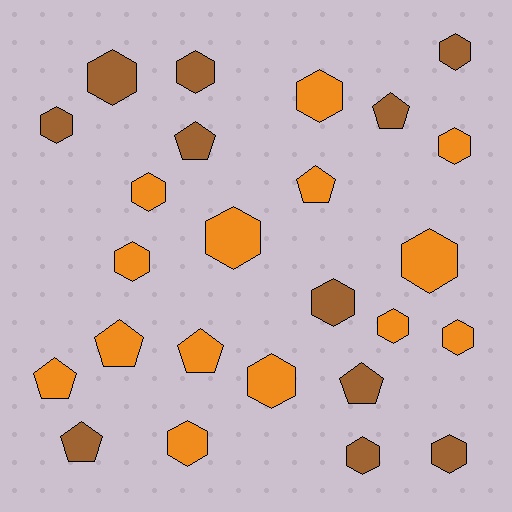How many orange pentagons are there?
There are 4 orange pentagons.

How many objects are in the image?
There are 25 objects.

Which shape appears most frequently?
Hexagon, with 17 objects.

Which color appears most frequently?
Orange, with 14 objects.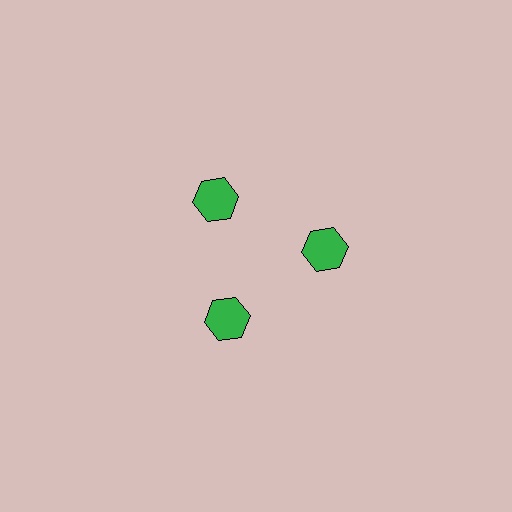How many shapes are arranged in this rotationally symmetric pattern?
There are 3 shapes, arranged in 3 groups of 1.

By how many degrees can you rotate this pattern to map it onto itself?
The pattern maps onto itself every 120 degrees of rotation.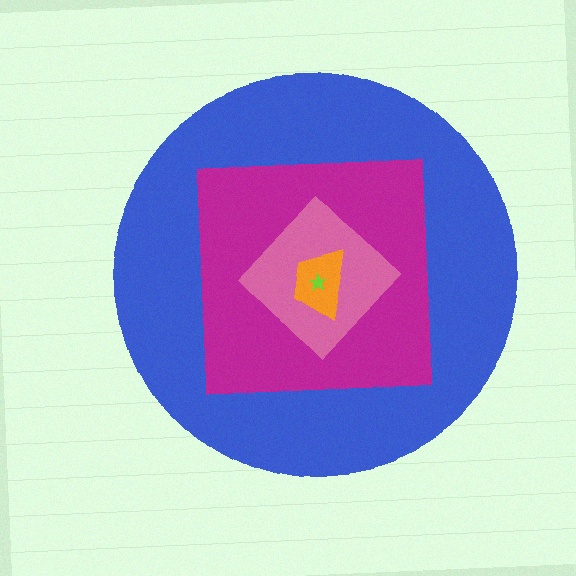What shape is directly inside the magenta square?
The pink diamond.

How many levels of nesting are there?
5.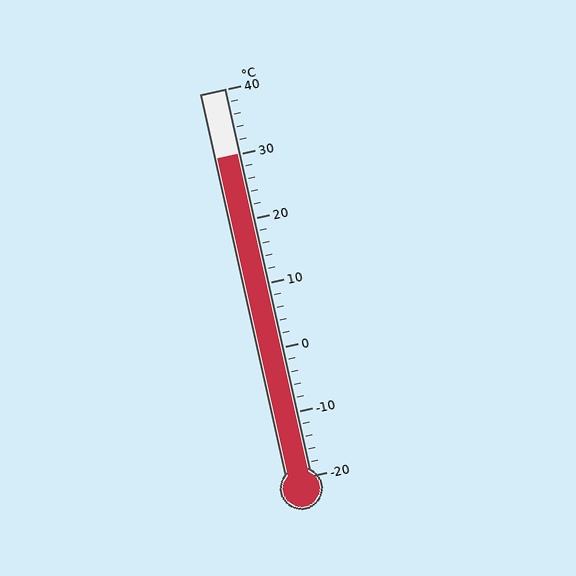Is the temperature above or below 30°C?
The temperature is at 30°C.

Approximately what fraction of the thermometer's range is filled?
The thermometer is filled to approximately 85% of its range.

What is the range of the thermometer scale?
The thermometer scale ranges from -20°C to 40°C.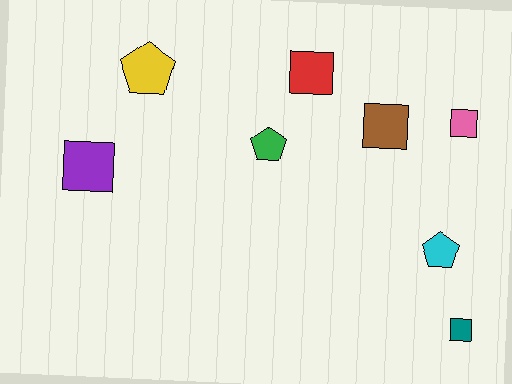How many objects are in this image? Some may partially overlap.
There are 8 objects.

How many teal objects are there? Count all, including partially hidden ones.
There is 1 teal object.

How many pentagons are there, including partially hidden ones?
There are 3 pentagons.